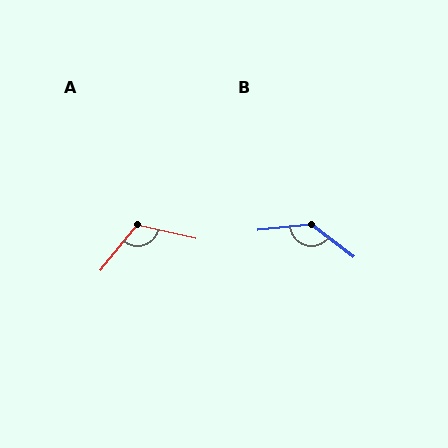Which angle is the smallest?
A, at approximately 116 degrees.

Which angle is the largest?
B, at approximately 137 degrees.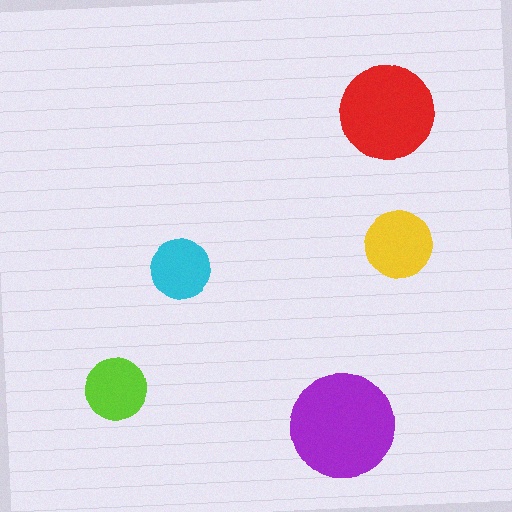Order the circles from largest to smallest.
the purple one, the red one, the yellow one, the lime one, the cyan one.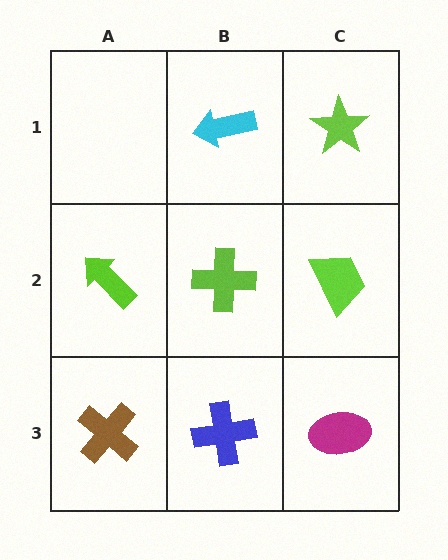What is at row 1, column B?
A cyan arrow.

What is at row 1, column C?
A lime star.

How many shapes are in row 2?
3 shapes.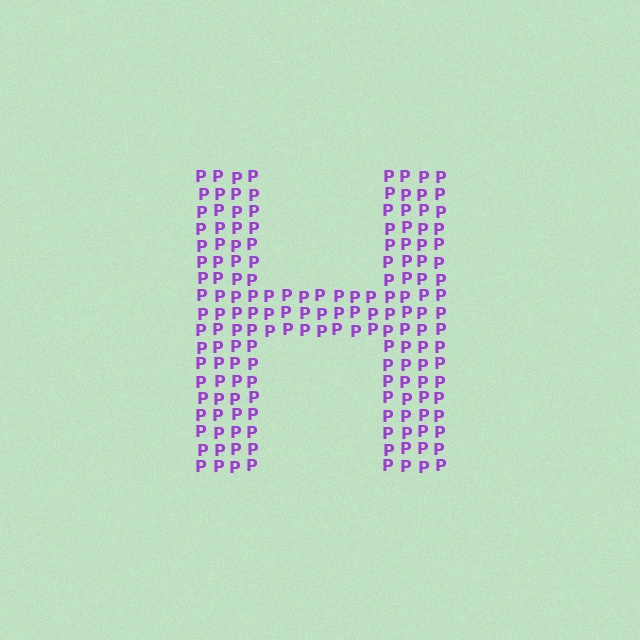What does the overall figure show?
The overall figure shows the letter H.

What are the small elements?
The small elements are letter P's.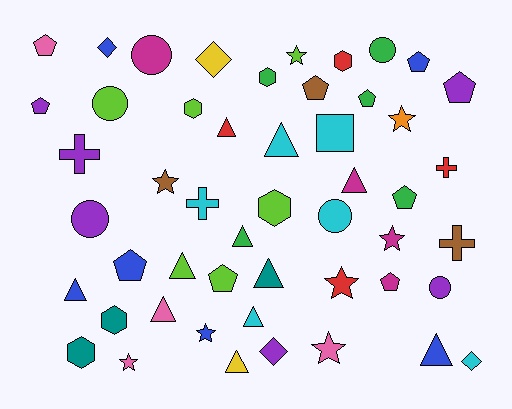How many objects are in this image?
There are 50 objects.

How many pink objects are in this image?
There are 4 pink objects.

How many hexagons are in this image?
There are 6 hexagons.